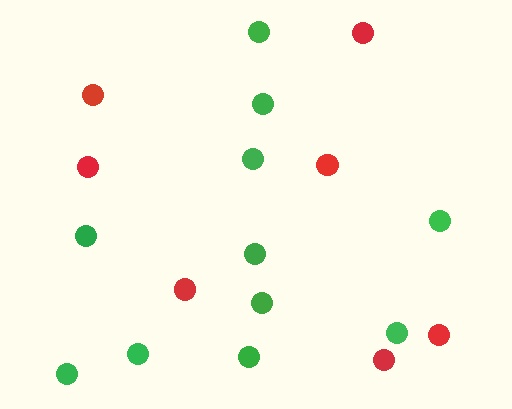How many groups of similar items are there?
There are 2 groups: one group of green circles (11) and one group of red circles (7).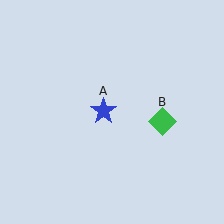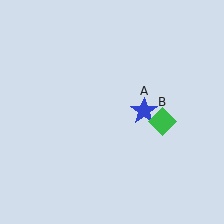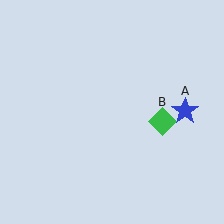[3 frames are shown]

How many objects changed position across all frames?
1 object changed position: blue star (object A).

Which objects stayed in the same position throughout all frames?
Green diamond (object B) remained stationary.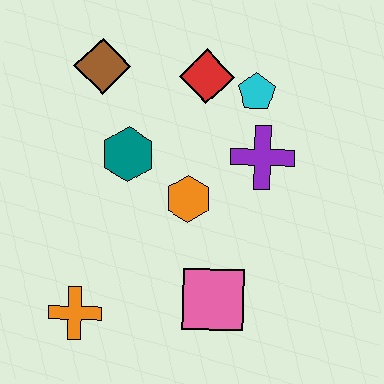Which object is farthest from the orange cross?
The cyan pentagon is farthest from the orange cross.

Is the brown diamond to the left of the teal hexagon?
Yes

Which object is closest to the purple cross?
The cyan pentagon is closest to the purple cross.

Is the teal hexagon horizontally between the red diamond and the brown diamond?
Yes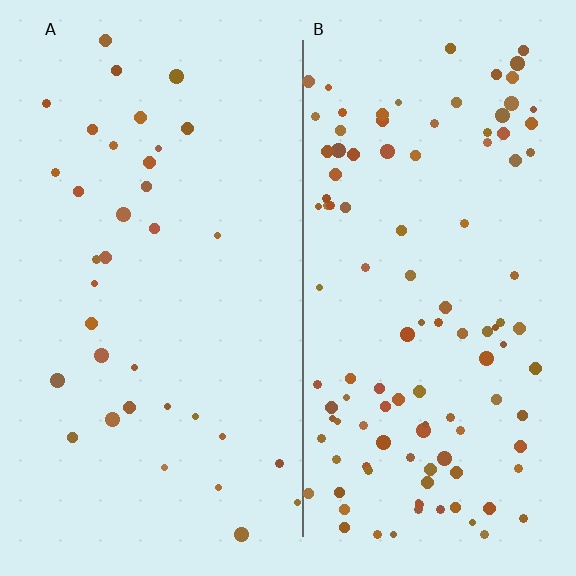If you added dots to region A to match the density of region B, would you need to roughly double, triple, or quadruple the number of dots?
Approximately triple.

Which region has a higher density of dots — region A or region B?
B (the right).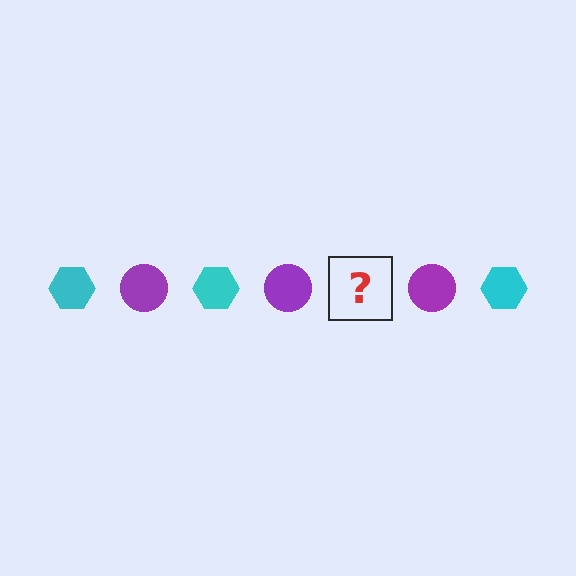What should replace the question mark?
The question mark should be replaced with a cyan hexagon.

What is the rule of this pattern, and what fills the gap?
The rule is that the pattern alternates between cyan hexagon and purple circle. The gap should be filled with a cyan hexagon.